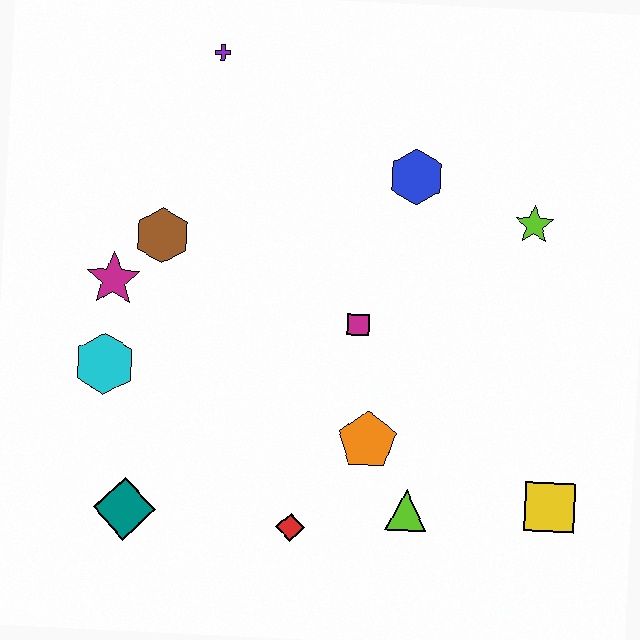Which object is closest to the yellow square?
The lime triangle is closest to the yellow square.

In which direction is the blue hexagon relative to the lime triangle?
The blue hexagon is above the lime triangle.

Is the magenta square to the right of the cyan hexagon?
Yes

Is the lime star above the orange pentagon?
Yes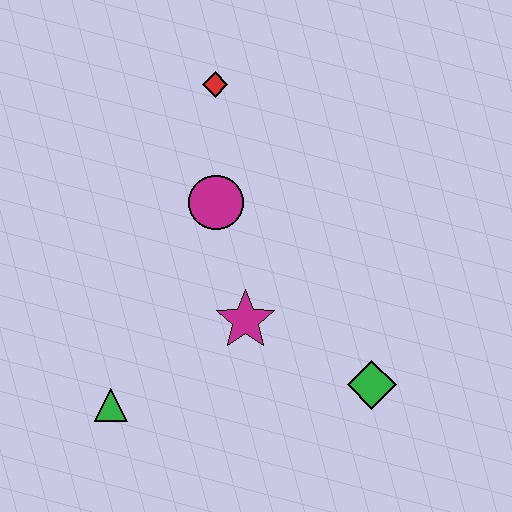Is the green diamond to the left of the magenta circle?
No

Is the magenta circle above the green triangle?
Yes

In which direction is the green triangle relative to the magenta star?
The green triangle is to the left of the magenta star.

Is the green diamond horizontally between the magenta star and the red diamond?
No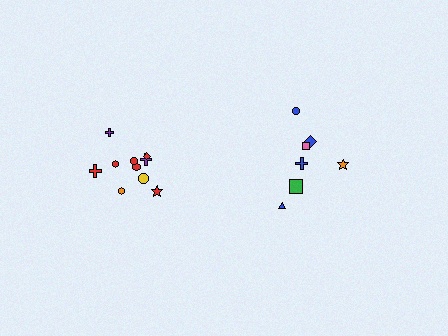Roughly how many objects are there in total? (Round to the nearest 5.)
Roughly 15 objects in total.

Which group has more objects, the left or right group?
The left group.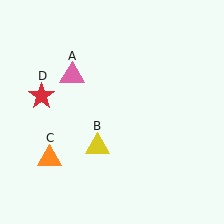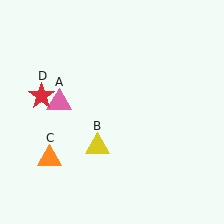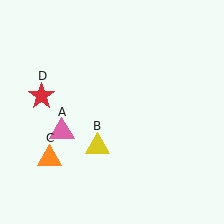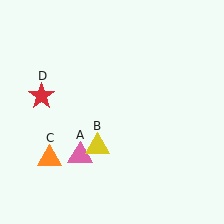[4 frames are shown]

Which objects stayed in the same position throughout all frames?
Yellow triangle (object B) and orange triangle (object C) and red star (object D) remained stationary.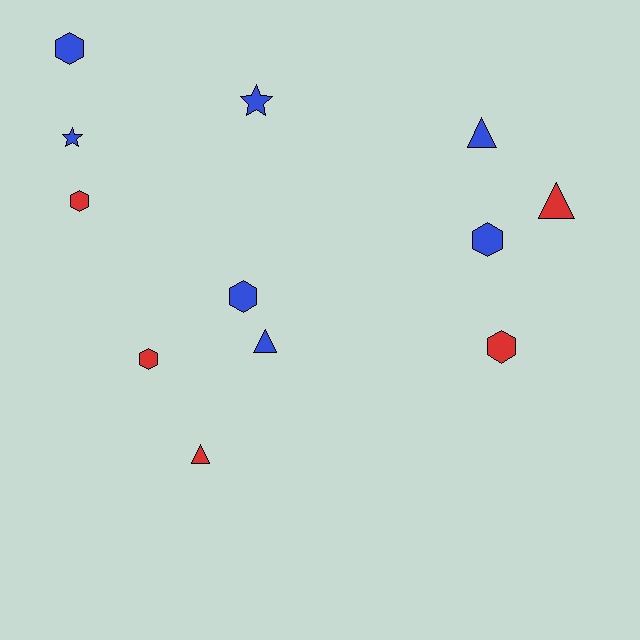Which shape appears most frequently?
Hexagon, with 6 objects.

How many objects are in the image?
There are 12 objects.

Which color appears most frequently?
Blue, with 7 objects.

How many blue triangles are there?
There are 2 blue triangles.